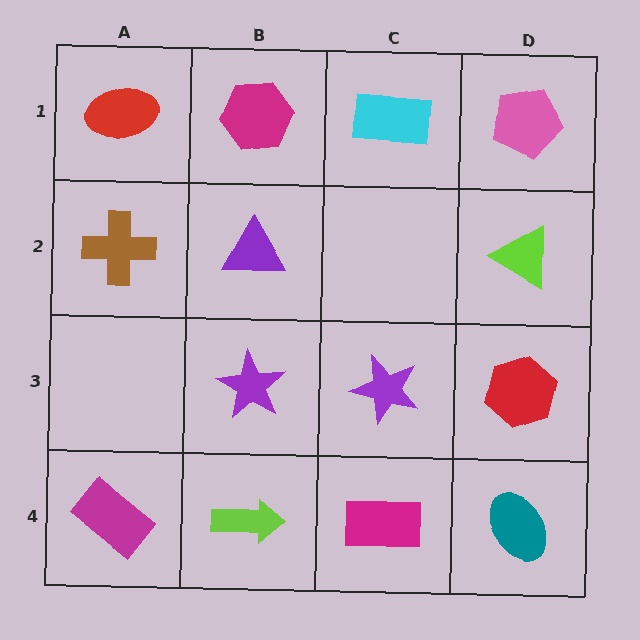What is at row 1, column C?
A cyan rectangle.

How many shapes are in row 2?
3 shapes.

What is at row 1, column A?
A red ellipse.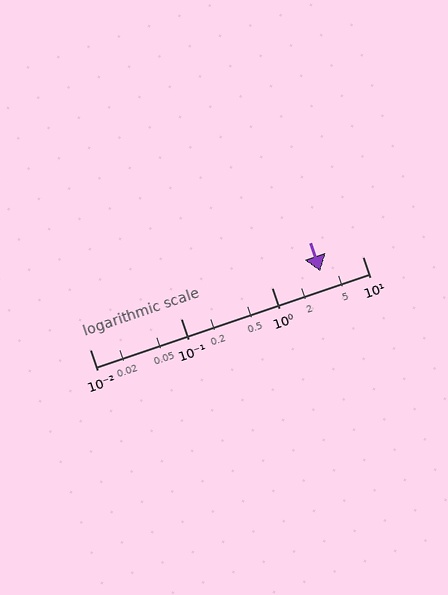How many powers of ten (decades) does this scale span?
The scale spans 3 decades, from 0.01 to 10.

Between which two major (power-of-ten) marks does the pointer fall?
The pointer is between 1 and 10.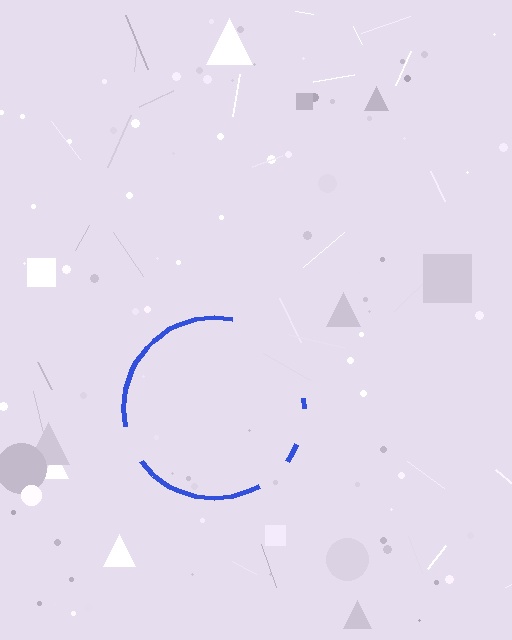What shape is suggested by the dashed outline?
The dashed outline suggests a circle.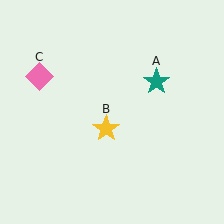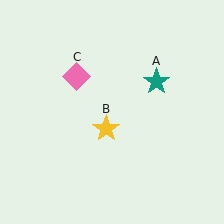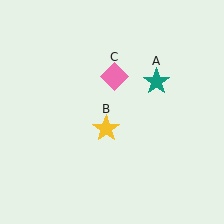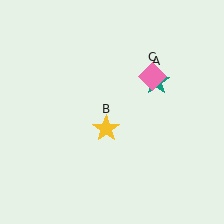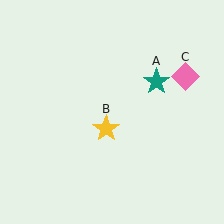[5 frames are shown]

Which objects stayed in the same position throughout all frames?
Teal star (object A) and yellow star (object B) remained stationary.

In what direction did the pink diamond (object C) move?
The pink diamond (object C) moved right.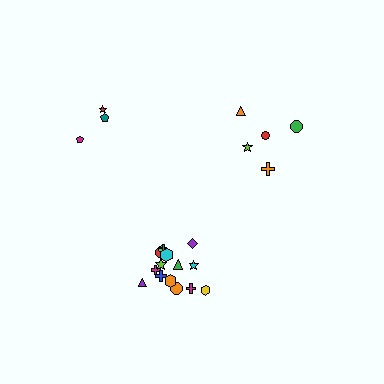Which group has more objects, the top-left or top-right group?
The top-right group.